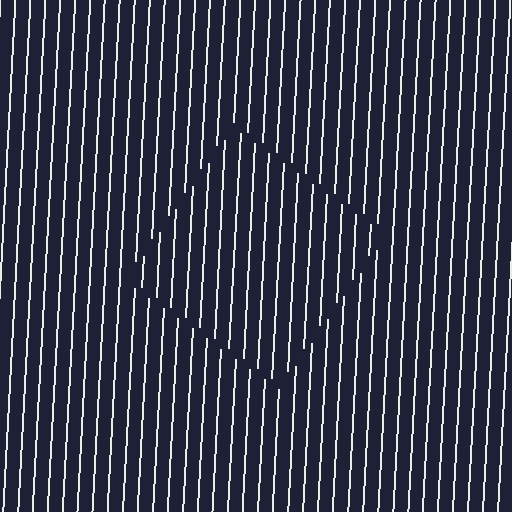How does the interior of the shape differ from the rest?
The interior of the shape contains the same grating, shifted by half a period — the contour is defined by the phase discontinuity where line-ends from the inner and outer gratings abut.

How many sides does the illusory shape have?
4 sides — the line-ends trace a square.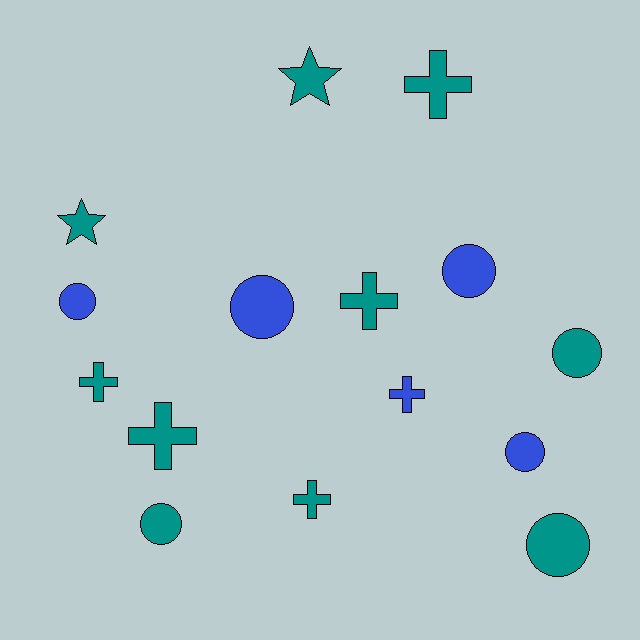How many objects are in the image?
There are 15 objects.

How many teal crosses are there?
There are 5 teal crosses.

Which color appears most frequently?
Teal, with 10 objects.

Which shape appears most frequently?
Circle, with 7 objects.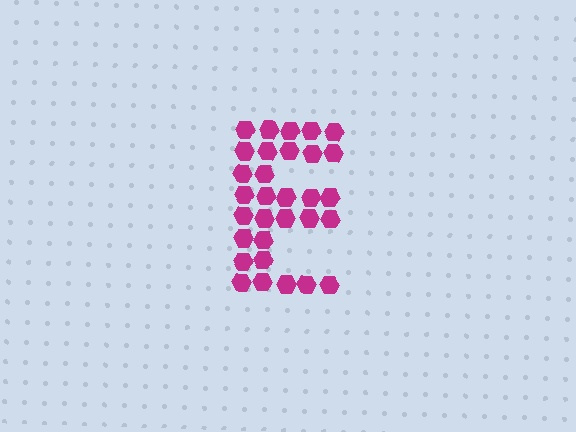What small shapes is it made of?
It is made of small hexagons.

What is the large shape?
The large shape is the letter E.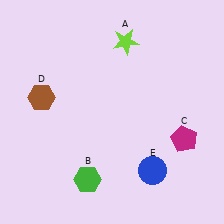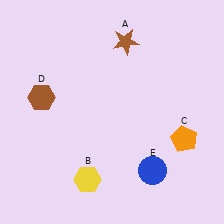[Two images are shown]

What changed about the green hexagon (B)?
In Image 1, B is green. In Image 2, it changed to yellow.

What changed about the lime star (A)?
In Image 1, A is lime. In Image 2, it changed to brown.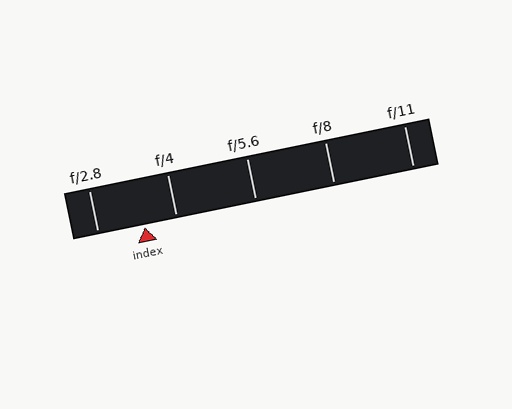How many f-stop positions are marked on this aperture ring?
There are 5 f-stop positions marked.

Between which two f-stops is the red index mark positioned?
The index mark is between f/2.8 and f/4.